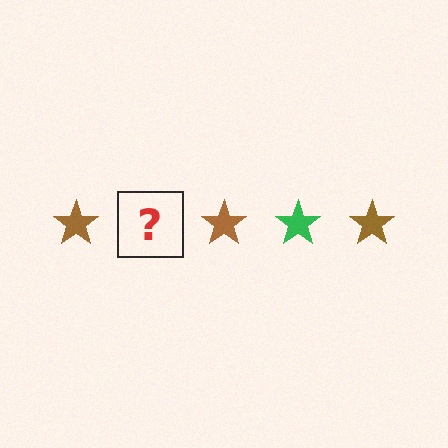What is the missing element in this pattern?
The missing element is a green star.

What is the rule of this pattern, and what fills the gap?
The rule is that the pattern cycles through brown, green stars. The gap should be filled with a green star.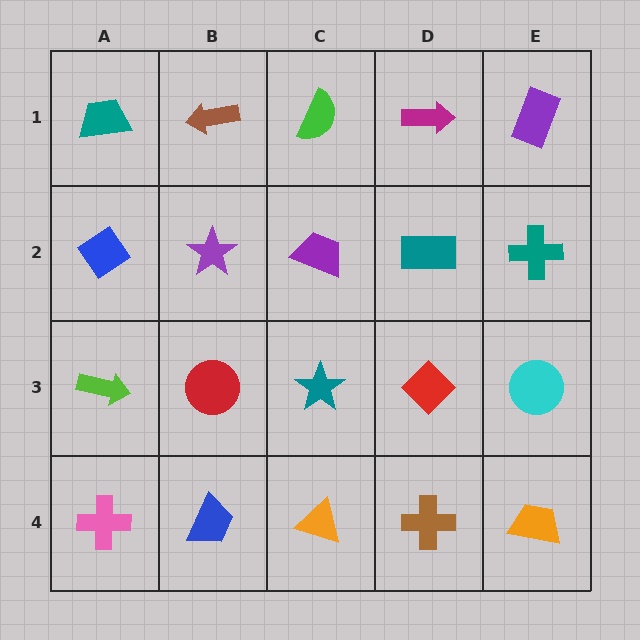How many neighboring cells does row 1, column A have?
2.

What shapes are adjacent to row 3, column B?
A purple star (row 2, column B), a blue trapezoid (row 4, column B), a lime arrow (row 3, column A), a teal star (row 3, column C).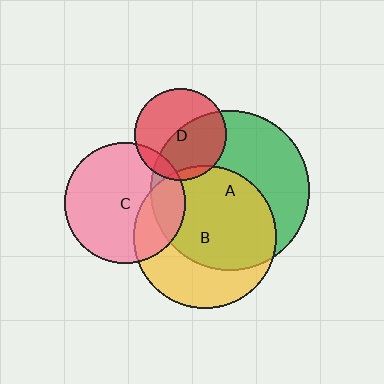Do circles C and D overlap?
Yes.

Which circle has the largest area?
Circle A (green).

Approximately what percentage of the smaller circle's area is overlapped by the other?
Approximately 10%.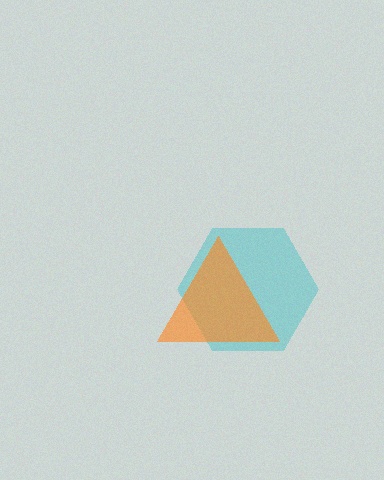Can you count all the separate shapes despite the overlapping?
Yes, there are 2 separate shapes.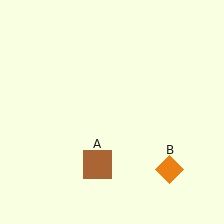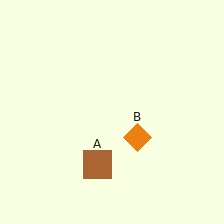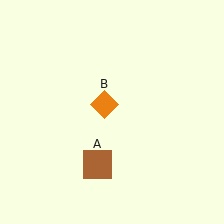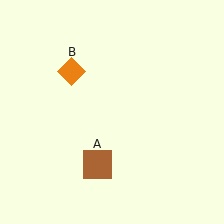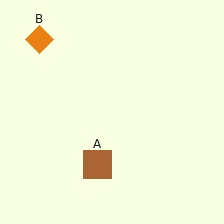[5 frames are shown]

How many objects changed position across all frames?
1 object changed position: orange diamond (object B).